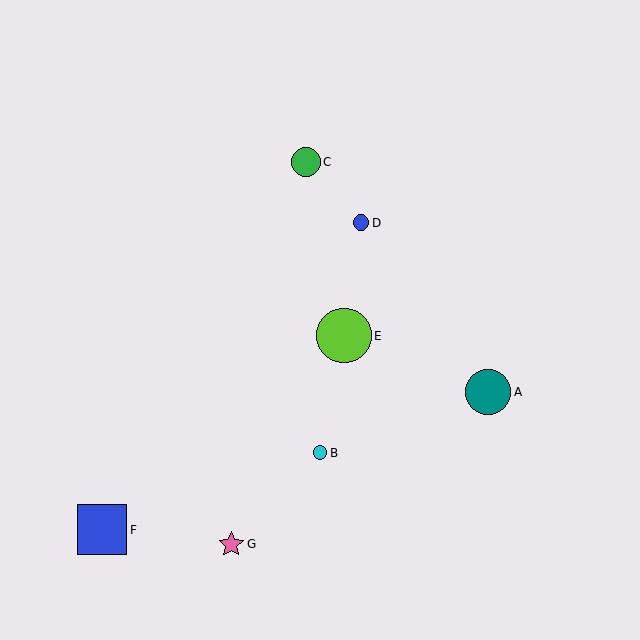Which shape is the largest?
The lime circle (labeled E) is the largest.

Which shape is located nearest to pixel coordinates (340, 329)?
The lime circle (labeled E) at (344, 336) is nearest to that location.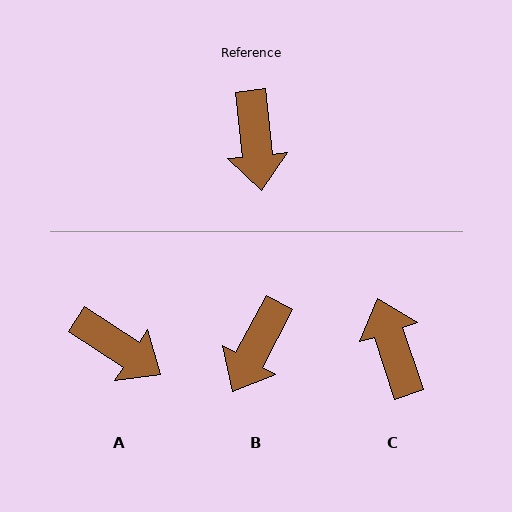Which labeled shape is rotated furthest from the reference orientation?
C, about 168 degrees away.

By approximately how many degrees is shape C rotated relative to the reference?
Approximately 168 degrees clockwise.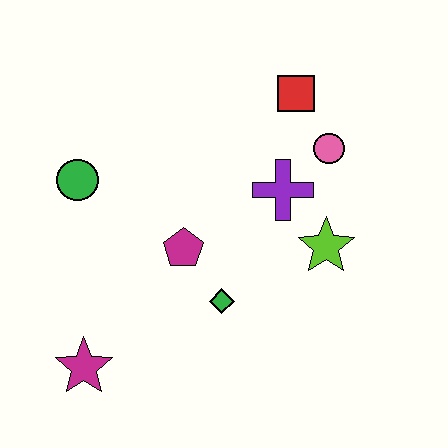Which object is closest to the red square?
The pink circle is closest to the red square.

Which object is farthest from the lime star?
The magenta star is farthest from the lime star.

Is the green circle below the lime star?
No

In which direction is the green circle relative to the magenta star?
The green circle is above the magenta star.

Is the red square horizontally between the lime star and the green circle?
Yes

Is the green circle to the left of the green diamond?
Yes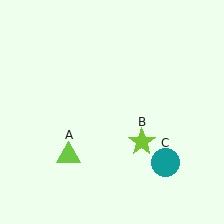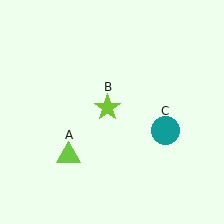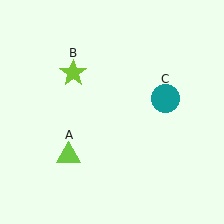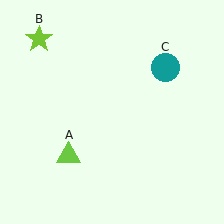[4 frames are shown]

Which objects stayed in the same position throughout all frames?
Lime triangle (object A) remained stationary.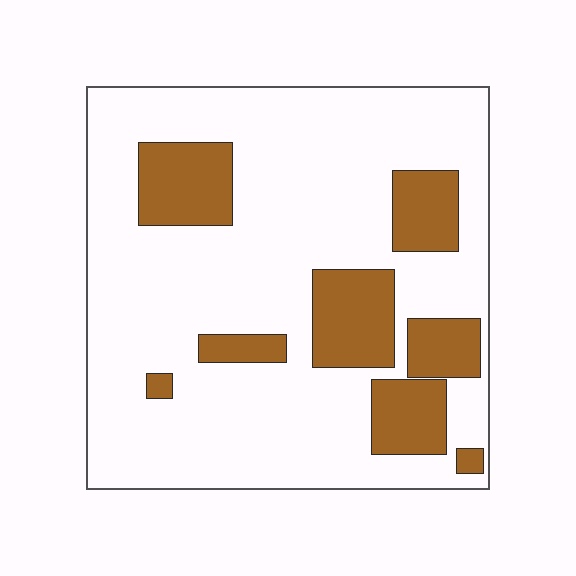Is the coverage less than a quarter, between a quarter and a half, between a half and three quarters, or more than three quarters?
Less than a quarter.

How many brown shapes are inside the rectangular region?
8.